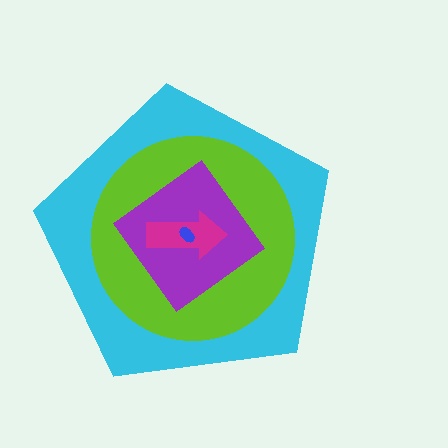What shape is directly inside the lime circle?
The purple diamond.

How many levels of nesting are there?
5.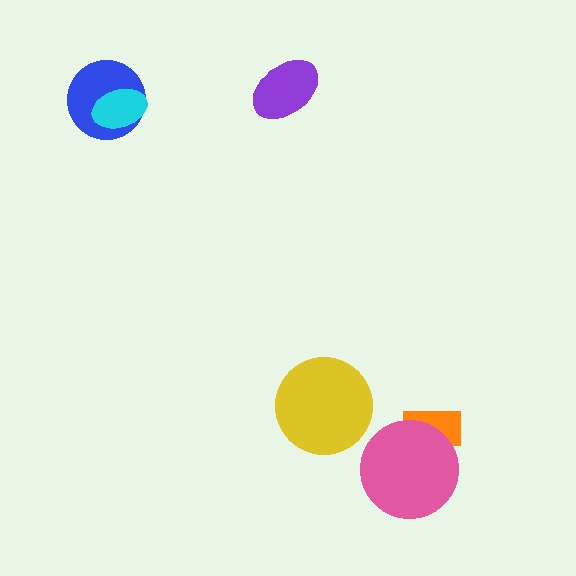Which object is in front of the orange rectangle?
The pink circle is in front of the orange rectangle.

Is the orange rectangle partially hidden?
Yes, it is partially covered by another shape.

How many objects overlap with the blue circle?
1 object overlaps with the blue circle.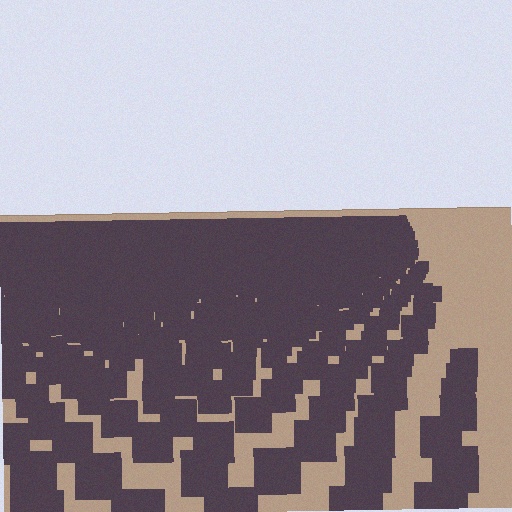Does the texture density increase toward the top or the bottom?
Density increases toward the top.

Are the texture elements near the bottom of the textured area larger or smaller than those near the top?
Larger. Near the bottom, elements are closer to the viewer and appear at a bigger on-screen size.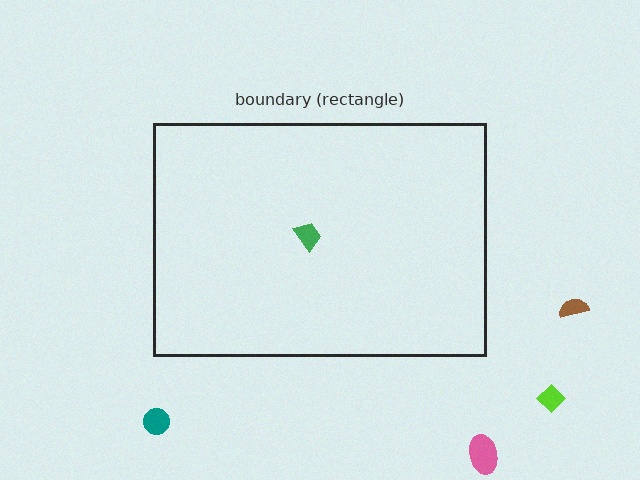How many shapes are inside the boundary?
1 inside, 4 outside.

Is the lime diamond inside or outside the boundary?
Outside.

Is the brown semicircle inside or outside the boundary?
Outside.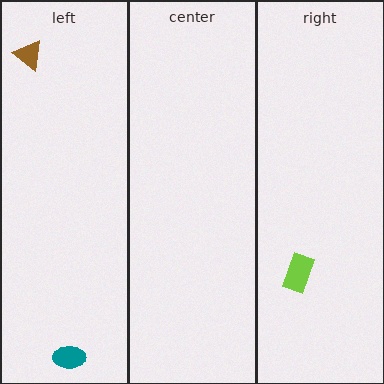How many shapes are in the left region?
2.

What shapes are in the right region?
The lime rectangle.